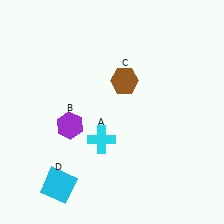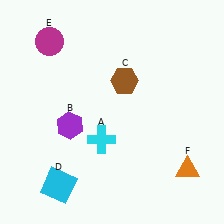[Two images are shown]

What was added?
A magenta circle (E), an orange triangle (F) were added in Image 2.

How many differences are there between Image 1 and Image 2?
There are 2 differences between the two images.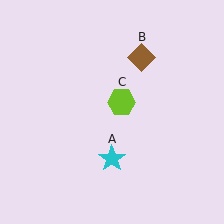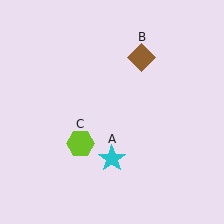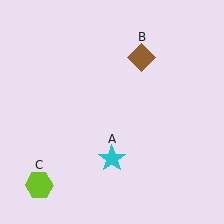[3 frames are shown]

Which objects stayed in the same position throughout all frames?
Cyan star (object A) and brown diamond (object B) remained stationary.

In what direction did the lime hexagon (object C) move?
The lime hexagon (object C) moved down and to the left.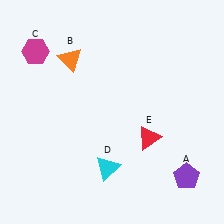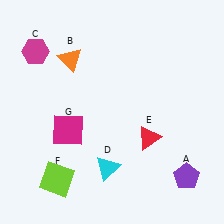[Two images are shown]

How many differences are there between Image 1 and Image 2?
There are 2 differences between the two images.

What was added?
A lime square (F), a magenta square (G) were added in Image 2.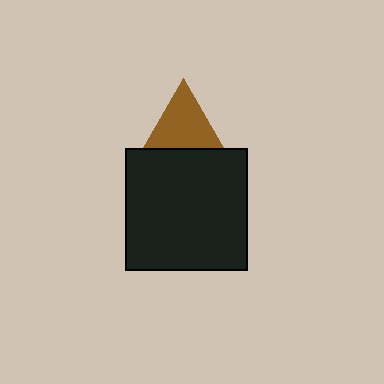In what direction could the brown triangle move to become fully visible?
The brown triangle could move up. That would shift it out from behind the black square entirely.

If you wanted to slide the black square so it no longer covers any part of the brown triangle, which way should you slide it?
Slide it down — that is the most direct way to separate the two shapes.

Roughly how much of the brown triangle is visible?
About half of it is visible (roughly 55%).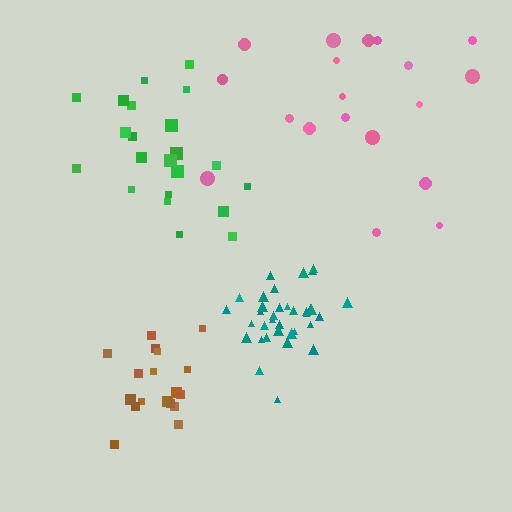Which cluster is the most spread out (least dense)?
Pink.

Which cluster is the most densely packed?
Teal.